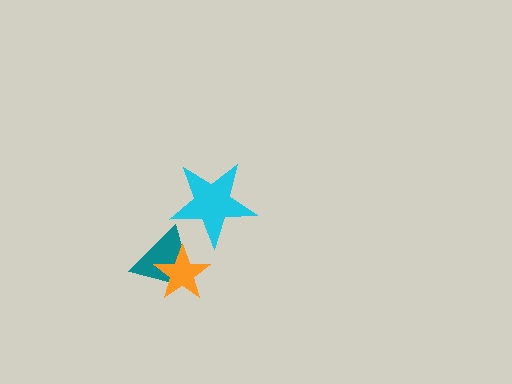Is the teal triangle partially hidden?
Yes, it is partially covered by another shape.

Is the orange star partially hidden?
No, no other shape covers it.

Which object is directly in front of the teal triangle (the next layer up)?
The cyan star is directly in front of the teal triangle.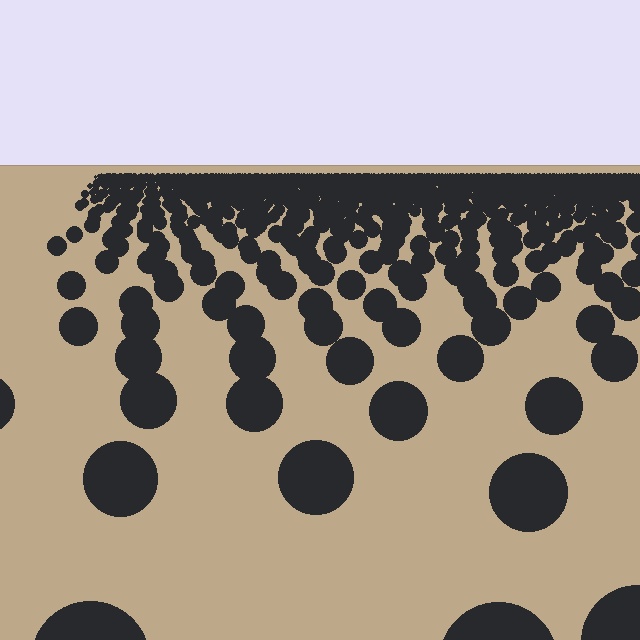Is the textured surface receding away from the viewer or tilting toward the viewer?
The surface is receding away from the viewer. Texture elements get smaller and denser toward the top.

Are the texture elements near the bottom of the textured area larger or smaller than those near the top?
Larger. Near the bottom, elements are closer to the viewer and appear at a bigger on-screen size.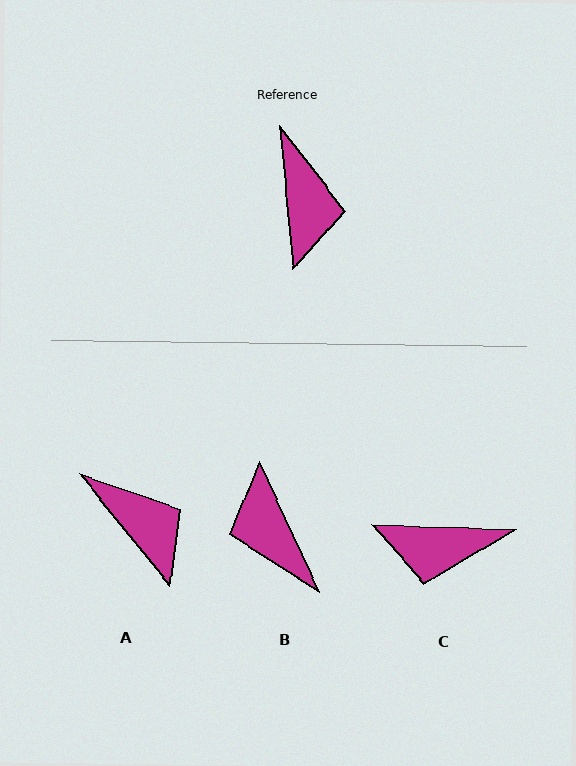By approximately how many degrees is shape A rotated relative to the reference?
Approximately 34 degrees counter-clockwise.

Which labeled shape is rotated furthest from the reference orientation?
B, about 160 degrees away.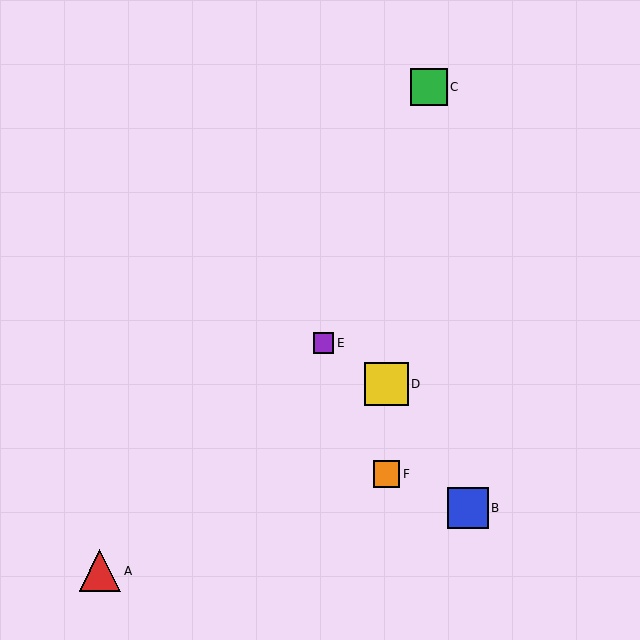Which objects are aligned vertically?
Objects D, F are aligned vertically.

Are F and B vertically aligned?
No, F is at x≈386 and B is at x≈468.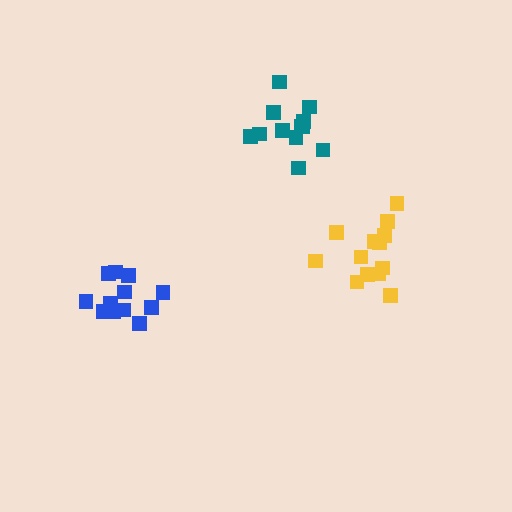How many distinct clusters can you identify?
There are 3 distinct clusters.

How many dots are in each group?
Group 1: 12 dots, Group 2: 13 dots, Group 3: 12 dots (37 total).